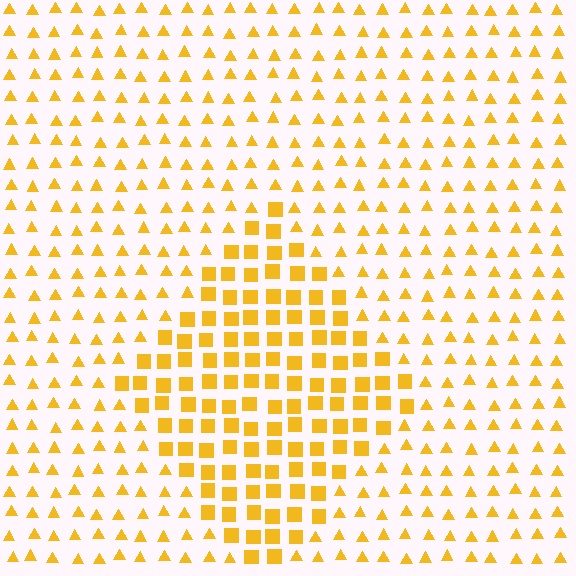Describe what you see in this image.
The image is filled with small yellow elements arranged in a uniform grid. A diamond-shaped region contains squares, while the surrounding area contains triangles. The boundary is defined purely by the change in element shape.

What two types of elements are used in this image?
The image uses squares inside the diamond region and triangles outside it.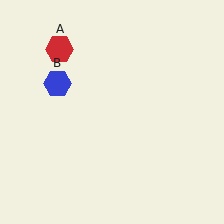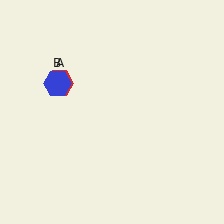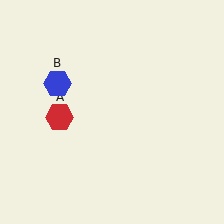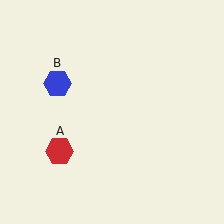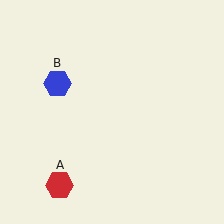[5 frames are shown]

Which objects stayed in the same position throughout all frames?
Blue hexagon (object B) remained stationary.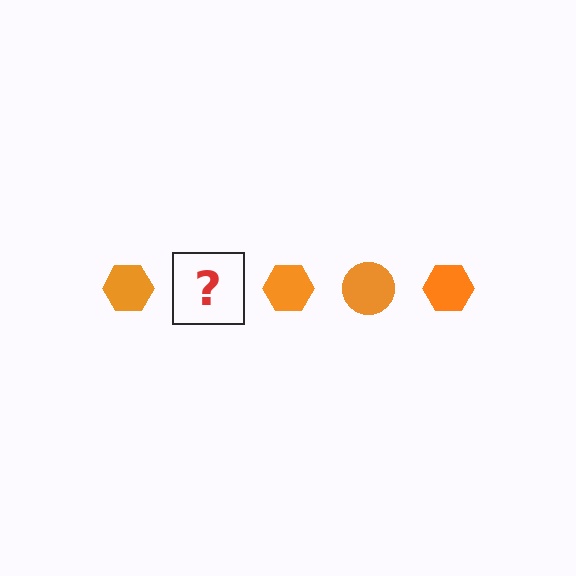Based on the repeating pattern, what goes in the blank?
The blank should be an orange circle.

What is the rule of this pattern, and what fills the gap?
The rule is that the pattern cycles through hexagon, circle shapes in orange. The gap should be filled with an orange circle.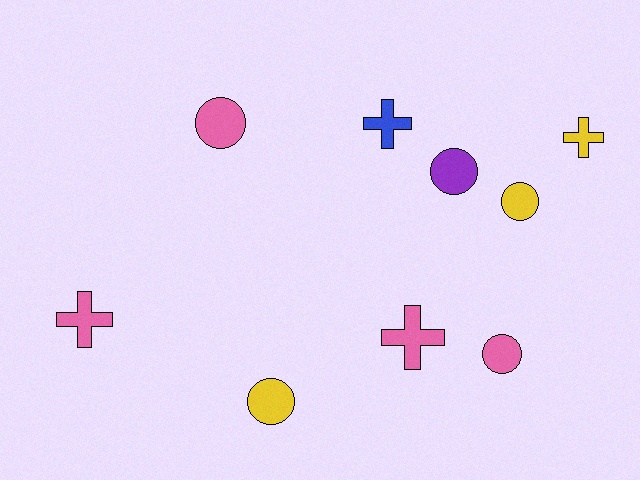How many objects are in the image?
There are 9 objects.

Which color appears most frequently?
Pink, with 4 objects.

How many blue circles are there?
There are no blue circles.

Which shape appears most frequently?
Circle, with 5 objects.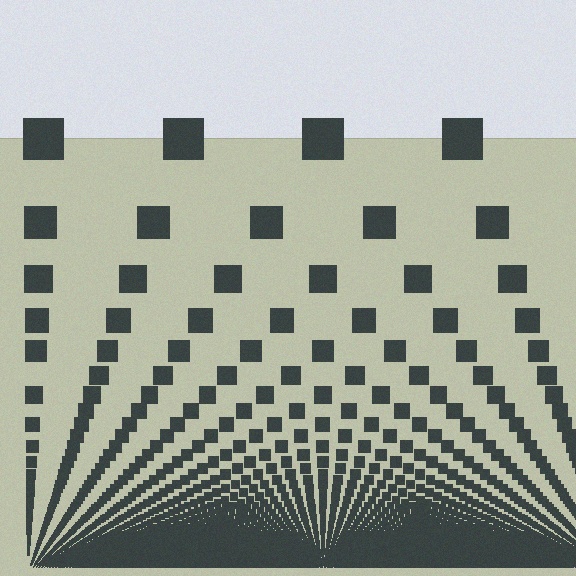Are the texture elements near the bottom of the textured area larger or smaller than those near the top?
Smaller. The gradient is inverted — elements near the bottom are smaller and denser.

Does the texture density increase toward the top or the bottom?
Density increases toward the bottom.